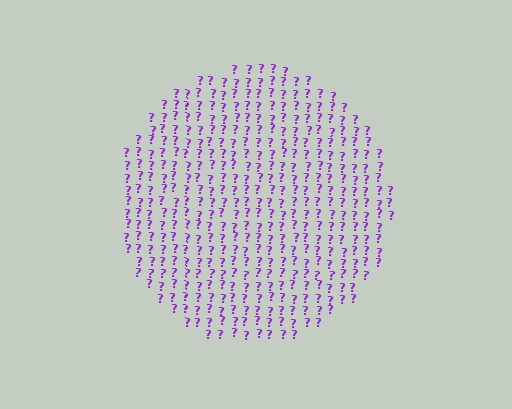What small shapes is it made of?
It is made of small question marks.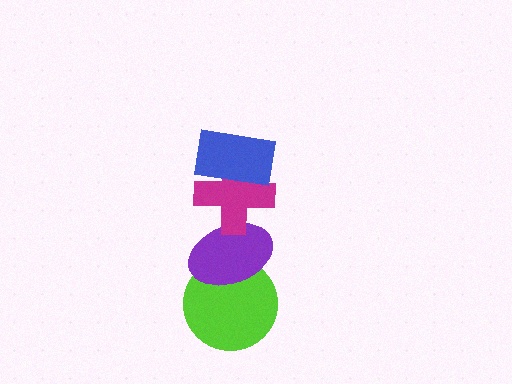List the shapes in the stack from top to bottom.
From top to bottom: the blue rectangle, the magenta cross, the purple ellipse, the lime circle.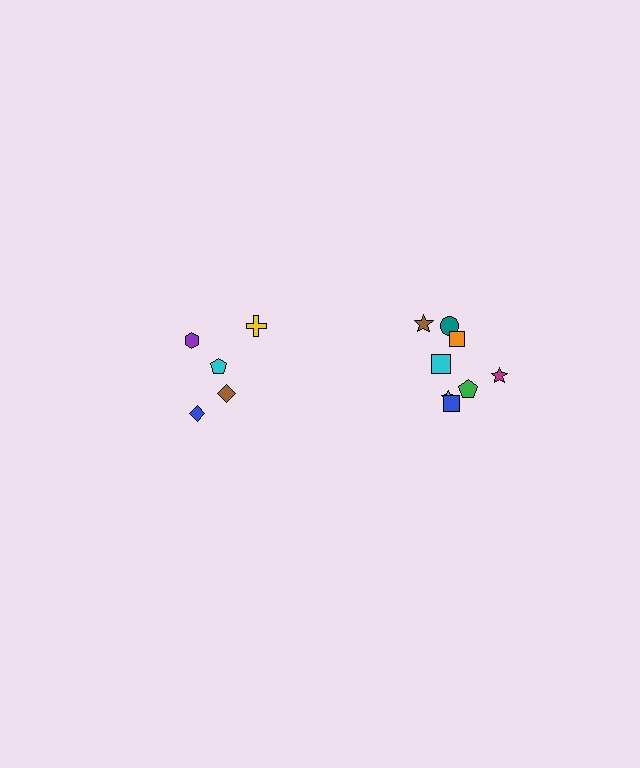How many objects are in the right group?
There are 8 objects.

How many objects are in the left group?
There are 5 objects.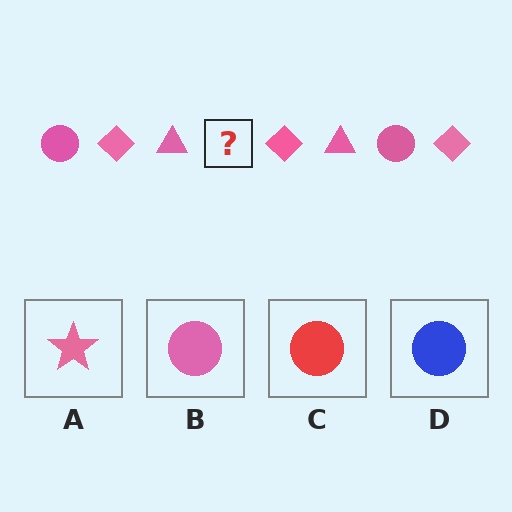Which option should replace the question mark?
Option B.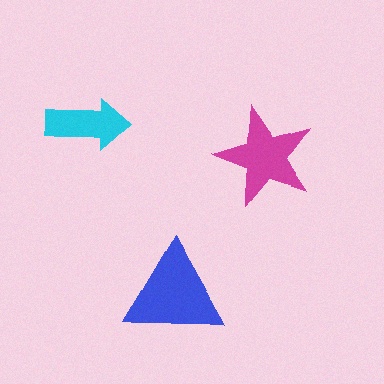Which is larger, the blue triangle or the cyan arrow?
The blue triangle.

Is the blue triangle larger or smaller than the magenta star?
Larger.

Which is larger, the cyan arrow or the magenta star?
The magenta star.